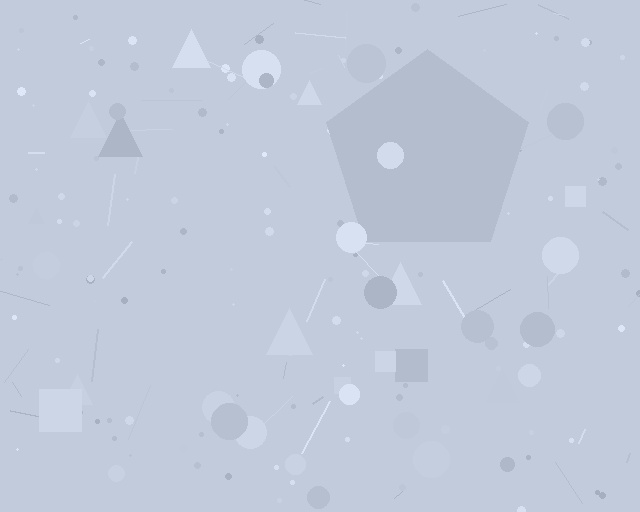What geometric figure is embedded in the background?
A pentagon is embedded in the background.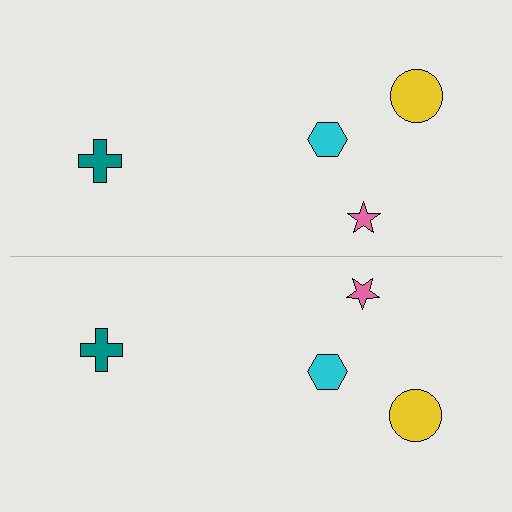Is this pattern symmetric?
Yes, this pattern has bilateral (reflection) symmetry.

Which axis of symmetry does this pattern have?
The pattern has a horizontal axis of symmetry running through the center of the image.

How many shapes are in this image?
There are 8 shapes in this image.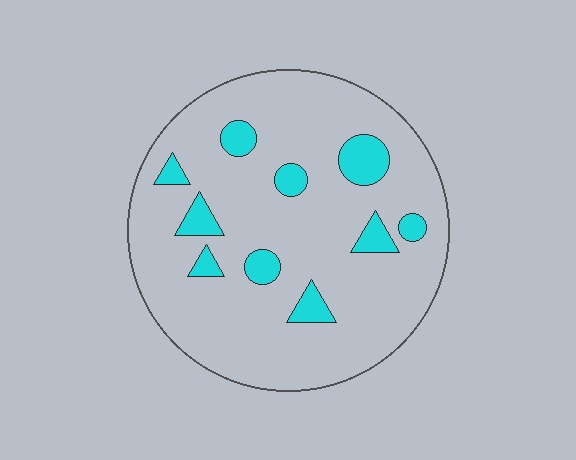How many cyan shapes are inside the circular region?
10.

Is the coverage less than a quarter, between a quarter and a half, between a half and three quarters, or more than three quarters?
Less than a quarter.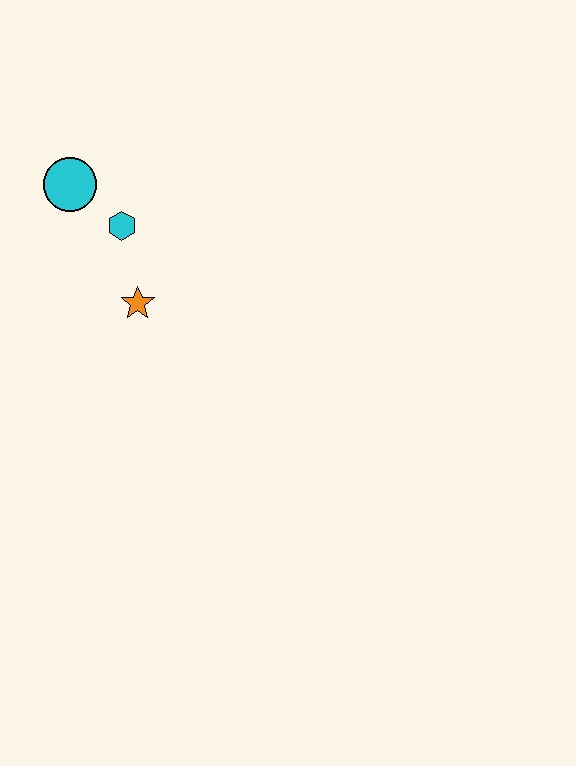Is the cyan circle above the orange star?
Yes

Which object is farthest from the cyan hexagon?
The orange star is farthest from the cyan hexagon.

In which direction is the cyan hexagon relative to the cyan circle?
The cyan hexagon is to the right of the cyan circle.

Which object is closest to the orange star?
The cyan hexagon is closest to the orange star.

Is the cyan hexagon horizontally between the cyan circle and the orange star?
Yes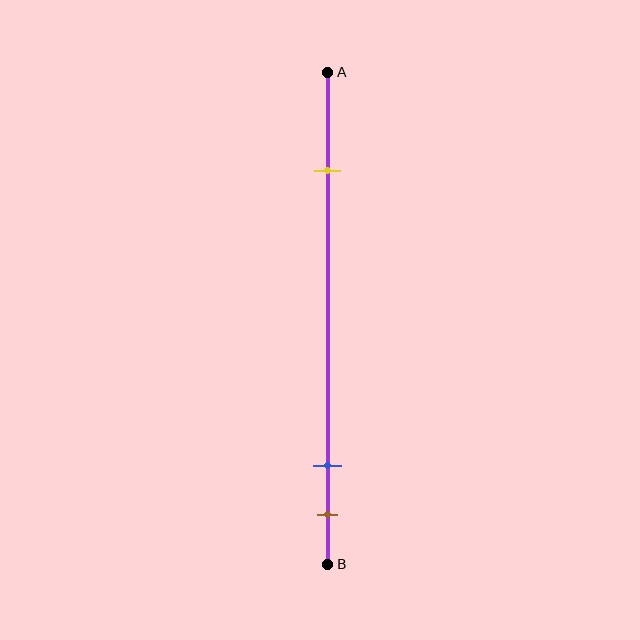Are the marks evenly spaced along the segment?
No, the marks are not evenly spaced.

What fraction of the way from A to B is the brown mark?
The brown mark is approximately 90% (0.9) of the way from A to B.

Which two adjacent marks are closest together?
The blue and brown marks are the closest adjacent pair.